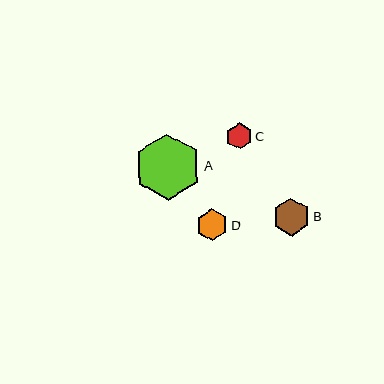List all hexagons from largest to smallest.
From largest to smallest: A, B, D, C.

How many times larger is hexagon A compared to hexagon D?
Hexagon A is approximately 2.1 times the size of hexagon D.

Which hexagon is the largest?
Hexagon A is the largest with a size of approximately 66 pixels.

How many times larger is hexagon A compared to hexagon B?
Hexagon A is approximately 1.8 times the size of hexagon B.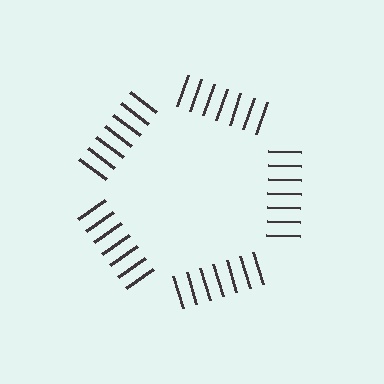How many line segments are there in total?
35 — 7 along each of the 5 edges.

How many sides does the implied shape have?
5 sides — the line-ends trace a pentagon.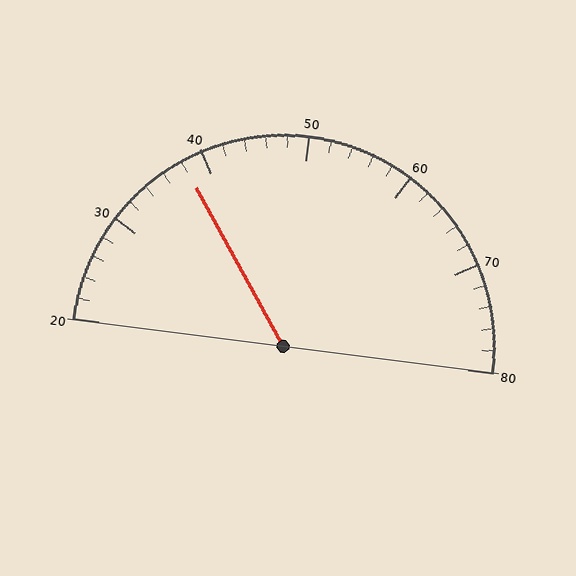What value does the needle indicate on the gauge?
The needle indicates approximately 38.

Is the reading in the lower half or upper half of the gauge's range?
The reading is in the lower half of the range (20 to 80).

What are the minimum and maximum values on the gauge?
The gauge ranges from 20 to 80.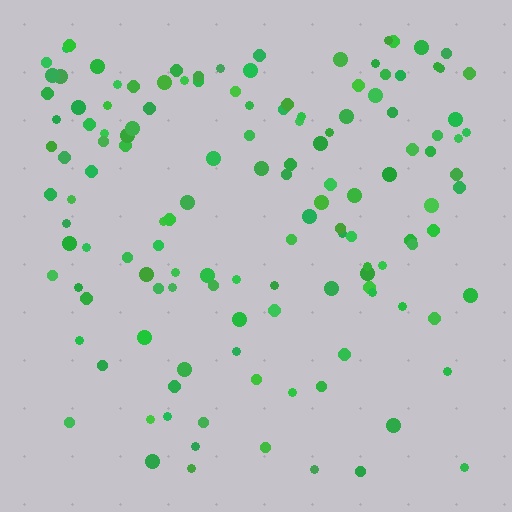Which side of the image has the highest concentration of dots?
The top.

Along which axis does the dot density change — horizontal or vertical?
Vertical.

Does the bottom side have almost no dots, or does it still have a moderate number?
Still a moderate number, just noticeably fewer than the top.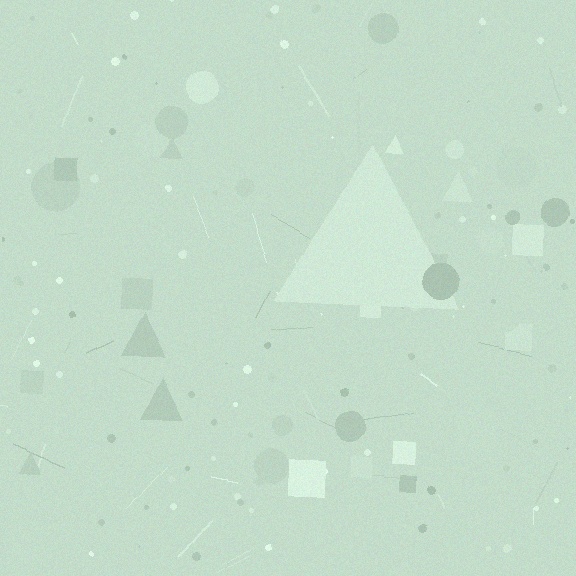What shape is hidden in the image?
A triangle is hidden in the image.